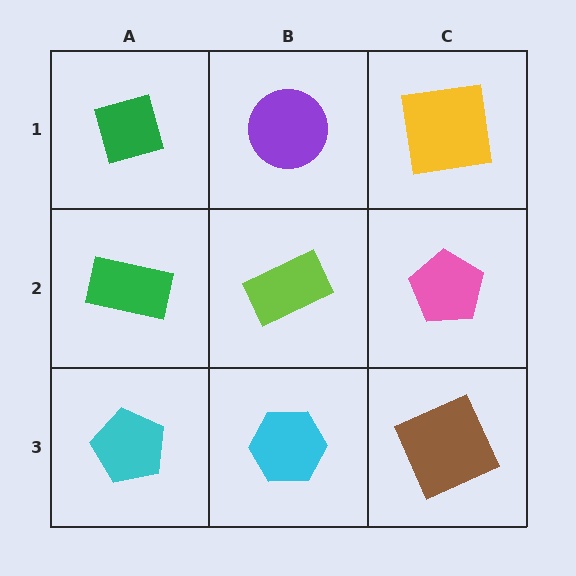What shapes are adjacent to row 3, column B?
A lime rectangle (row 2, column B), a cyan pentagon (row 3, column A), a brown square (row 3, column C).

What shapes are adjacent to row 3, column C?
A pink pentagon (row 2, column C), a cyan hexagon (row 3, column B).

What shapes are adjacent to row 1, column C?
A pink pentagon (row 2, column C), a purple circle (row 1, column B).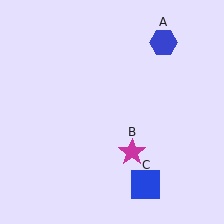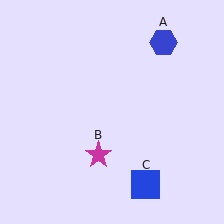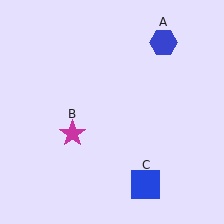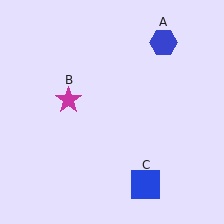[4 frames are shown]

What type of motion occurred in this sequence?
The magenta star (object B) rotated clockwise around the center of the scene.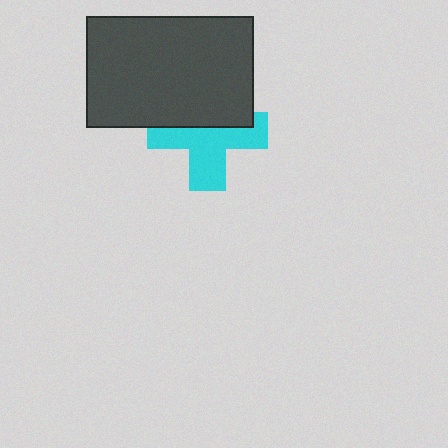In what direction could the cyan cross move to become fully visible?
The cyan cross could move down. That would shift it out from behind the dark gray rectangle entirely.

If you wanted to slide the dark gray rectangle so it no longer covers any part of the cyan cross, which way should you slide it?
Slide it up — that is the most direct way to separate the two shapes.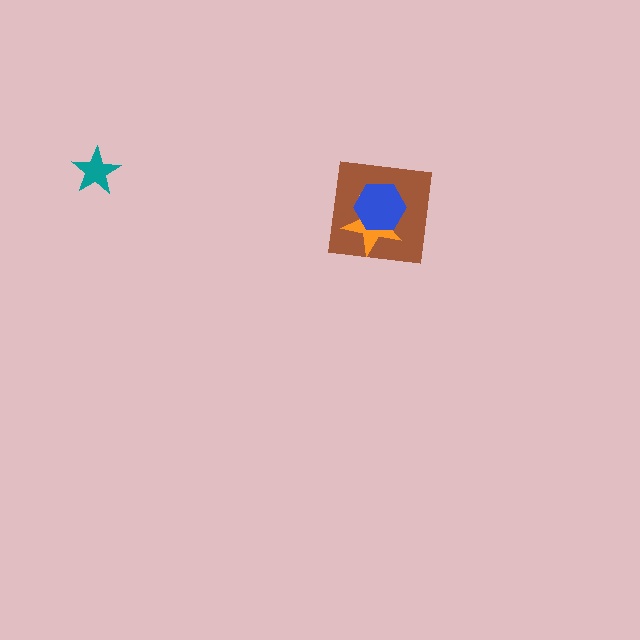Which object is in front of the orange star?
The blue hexagon is in front of the orange star.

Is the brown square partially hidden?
Yes, it is partially covered by another shape.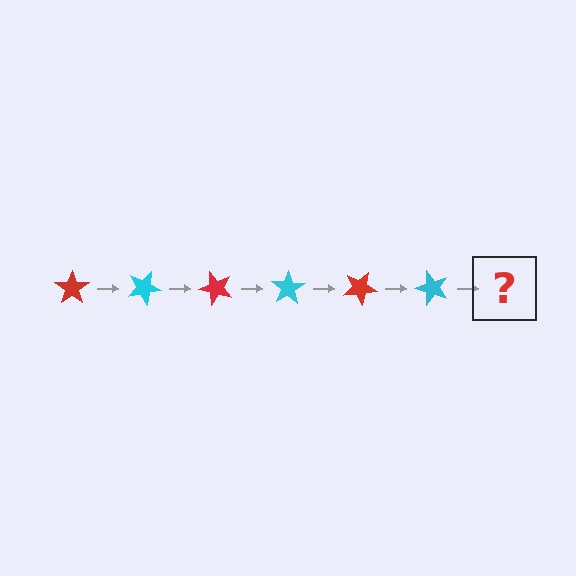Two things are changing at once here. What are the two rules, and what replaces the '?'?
The two rules are that it rotates 25 degrees each step and the color cycles through red and cyan. The '?' should be a red star, rotated 150 degrees from the start.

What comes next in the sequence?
The next element should be a red star, rotated 150 degrees from the start.